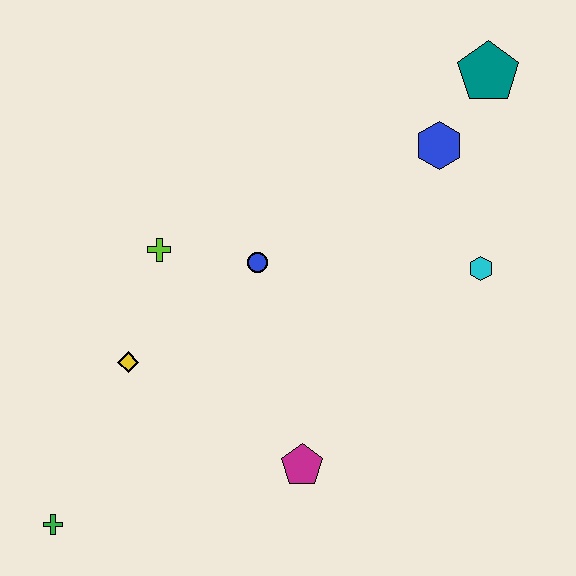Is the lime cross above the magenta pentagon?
Yes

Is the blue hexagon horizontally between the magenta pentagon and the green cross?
No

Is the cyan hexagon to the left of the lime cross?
No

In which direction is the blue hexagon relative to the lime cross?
The blue hexagon is to the right of the lime cross.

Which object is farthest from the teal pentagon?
The green cross is farthest from the teal pentagon.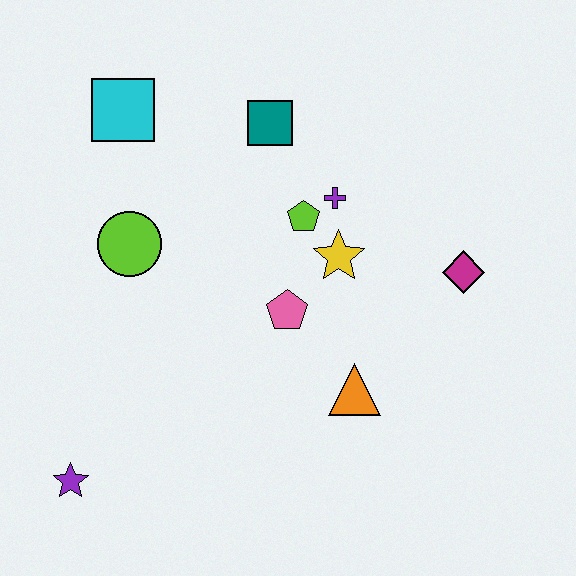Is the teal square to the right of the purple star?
Yes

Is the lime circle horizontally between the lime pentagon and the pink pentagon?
No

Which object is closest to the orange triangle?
The pink pentagon is closest to the orange triangle.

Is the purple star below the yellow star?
Yes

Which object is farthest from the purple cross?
The purple star is farthest from the purple cross.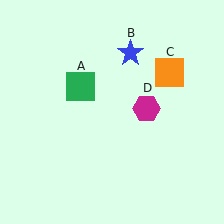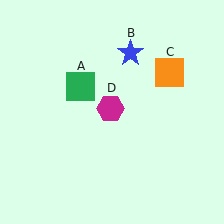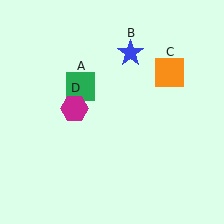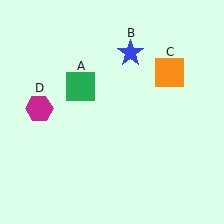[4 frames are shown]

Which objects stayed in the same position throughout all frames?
Green square (object A) and blue star (object B) and orange square (object C) remained stationary.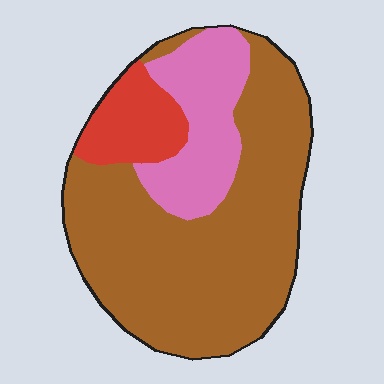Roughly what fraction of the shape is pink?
Pink takes up about one fifth (1/5) of the shape.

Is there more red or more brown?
Brown.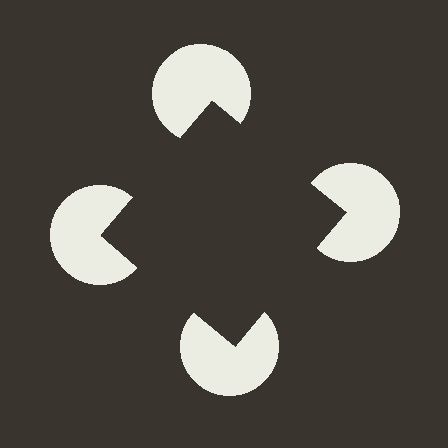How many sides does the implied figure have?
4 sides.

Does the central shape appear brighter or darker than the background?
It typically appears slightly darker than the background, even though no actual brightness change is drawn.